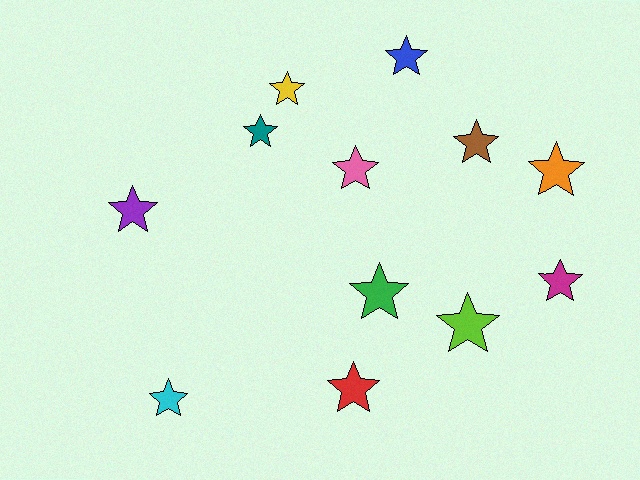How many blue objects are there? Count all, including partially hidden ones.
There is 1 blue object.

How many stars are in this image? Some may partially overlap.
There are 12 stars.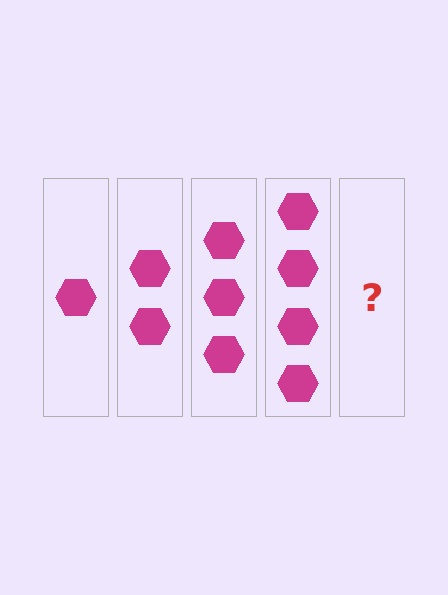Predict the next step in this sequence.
The next step is 5 hexagons.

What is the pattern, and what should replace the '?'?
The pattern is that each step adds one more hexagon. The '?' should be 5 hexagons.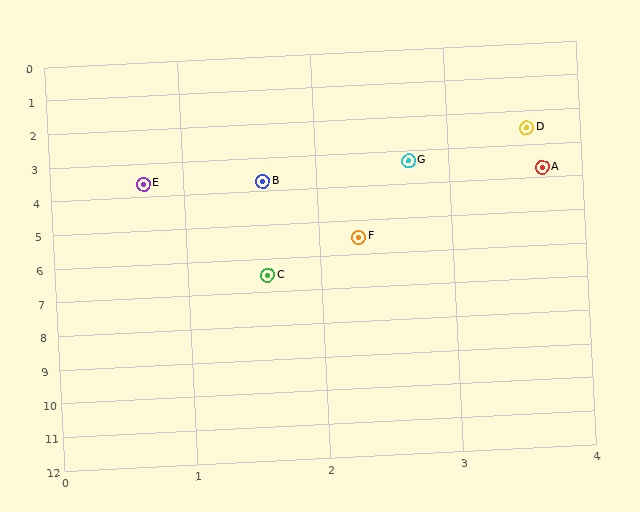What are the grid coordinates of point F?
Point F is at approximately (2.3, 5.5).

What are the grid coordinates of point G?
Point G is at approximately (2.7, 3.3).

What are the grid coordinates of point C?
Point C is at approximately (1.6, 6.5).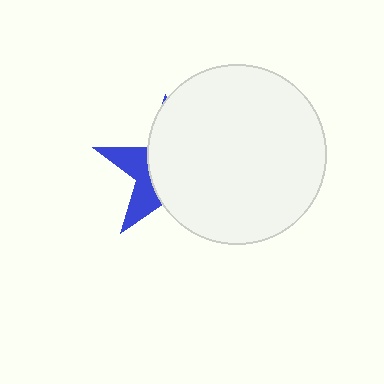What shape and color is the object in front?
The object in front is a white circle.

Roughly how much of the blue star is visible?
A small part of it is visible (roughly 31%).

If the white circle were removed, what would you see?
You would see the complete blue star.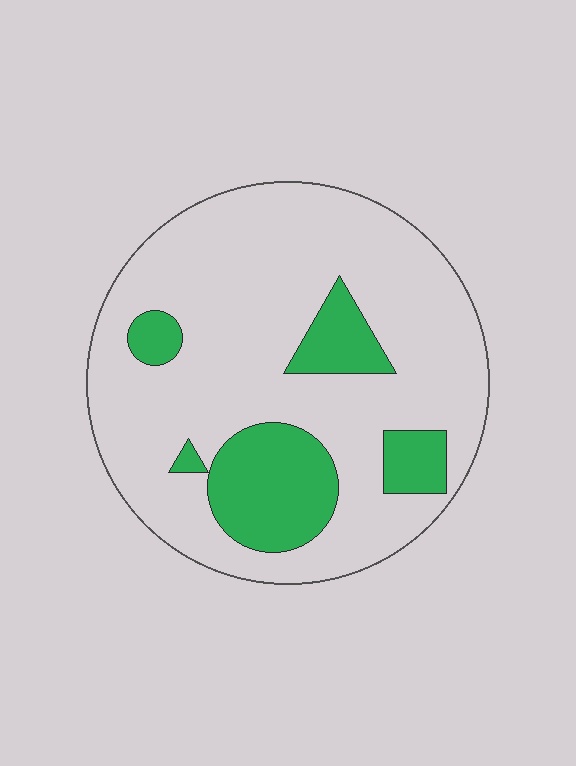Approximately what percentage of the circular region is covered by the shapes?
Approximately 20%.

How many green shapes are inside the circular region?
5.